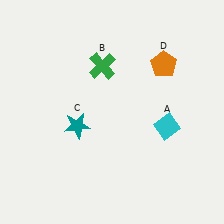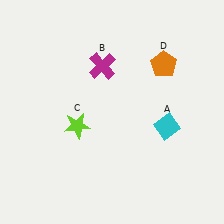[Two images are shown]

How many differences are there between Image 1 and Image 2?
There are 2 differences between the two images.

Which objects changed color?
B changed from green to magenta. C changed from teal to lime.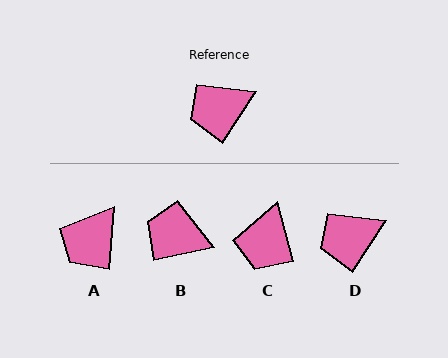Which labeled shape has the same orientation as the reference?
D.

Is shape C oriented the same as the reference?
No, it is off by about 48 degrees.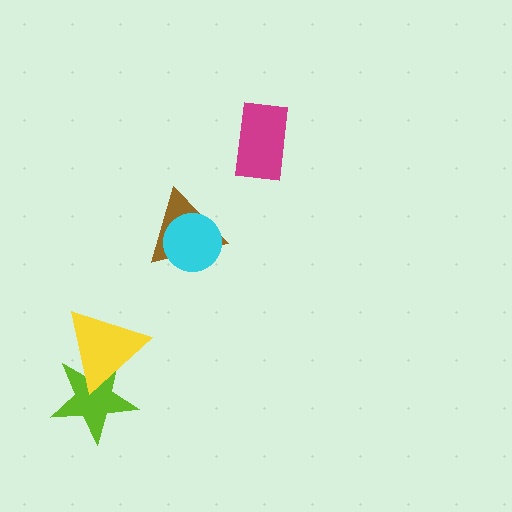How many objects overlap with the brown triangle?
1 object overlaps with the brown triangle.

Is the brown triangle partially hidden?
Yes, it is partially covered by another shape.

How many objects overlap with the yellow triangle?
1 object overlaps with the yellow triangle.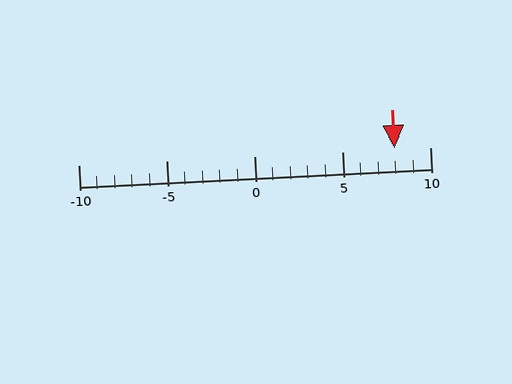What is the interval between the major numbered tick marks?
The major tick marks are spaced 5 units apart.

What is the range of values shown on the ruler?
The ruler shows values from -10 to 10.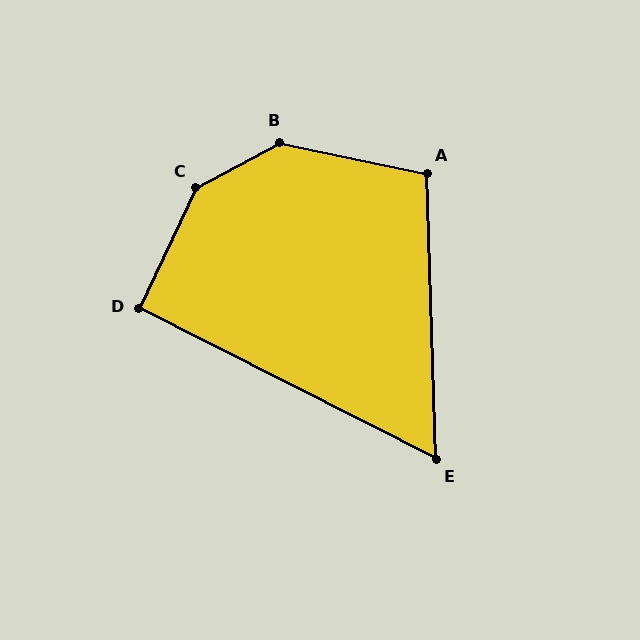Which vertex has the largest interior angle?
C, at approximately 143 degrees.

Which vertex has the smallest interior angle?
E, at approximately 61 degrees.